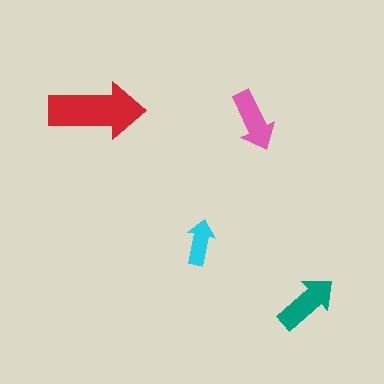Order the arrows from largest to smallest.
the red one, the teal one, the pink one, the cyan one.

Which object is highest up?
The red arrow is topmost.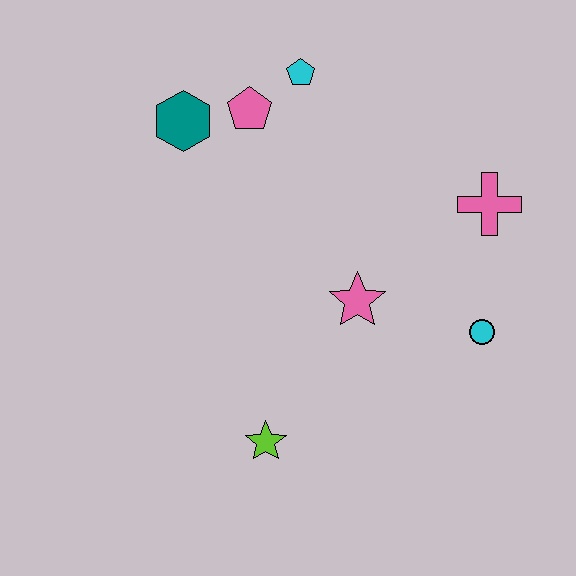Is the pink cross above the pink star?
Yes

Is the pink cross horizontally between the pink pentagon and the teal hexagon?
No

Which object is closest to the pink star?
The cyan circle is closest to the pink star.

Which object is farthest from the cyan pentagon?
The lime star is farthest from the cyan pentagon.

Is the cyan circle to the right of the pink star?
Yes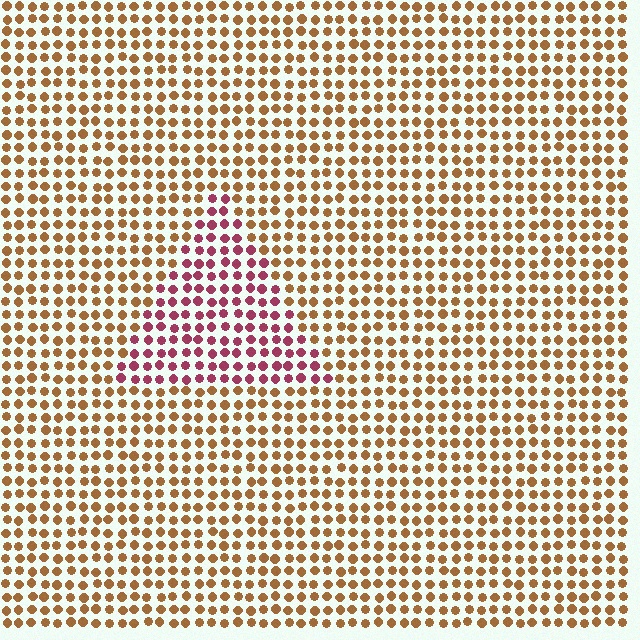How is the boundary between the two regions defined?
The boundary is defined purely by a slight shift in hue (about 51 degrees). Spacing, size, and orientation are identical on both sides.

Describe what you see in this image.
The image is filled with small brown elements in a uniform arrangement. A triangle-shaped region is visible where the elements are tinted to a slightly different hue, forming a subtle color boundary.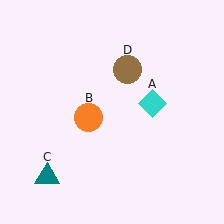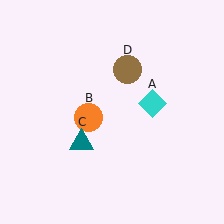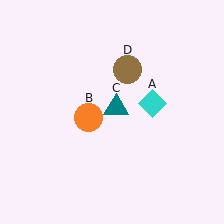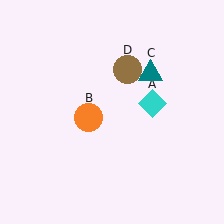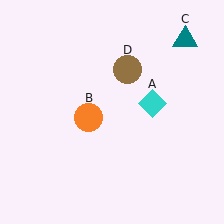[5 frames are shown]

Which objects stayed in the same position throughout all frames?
Cyan diamond (object A) and orange circle (object B) and brown circle (object D) remained stationary.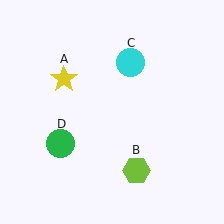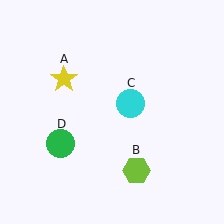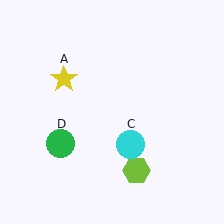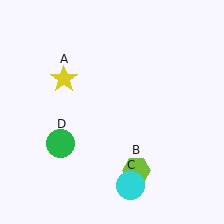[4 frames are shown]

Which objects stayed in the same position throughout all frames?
Yellow star (object A) and lime hexagon (object B) and green circle (object D) remained stationary.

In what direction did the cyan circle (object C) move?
The cyan circle (object C) moved down.